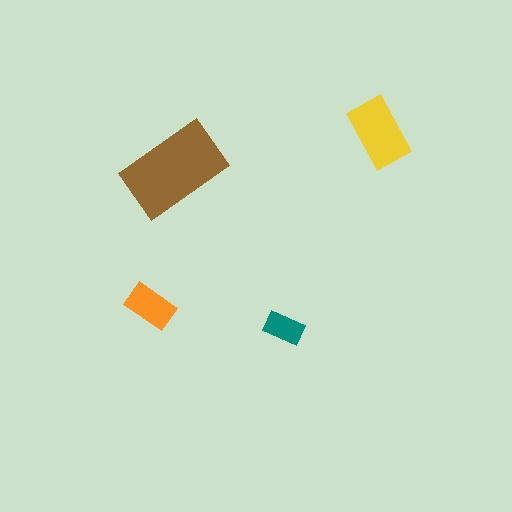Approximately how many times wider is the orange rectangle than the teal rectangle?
About 1.5 times wider.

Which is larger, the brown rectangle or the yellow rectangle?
The brown one.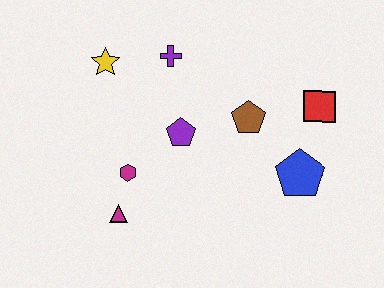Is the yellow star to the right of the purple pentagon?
No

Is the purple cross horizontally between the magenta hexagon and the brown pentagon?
Yes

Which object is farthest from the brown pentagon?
The magenta triangle is farthest from the brown pentagon.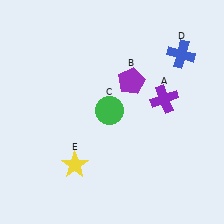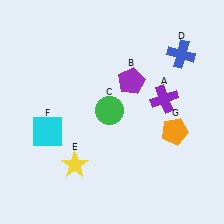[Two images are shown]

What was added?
A cyan square (F), an orange pentagon (G) were added in Image 2.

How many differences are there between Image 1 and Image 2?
There are 2 differences between the two images.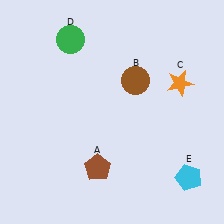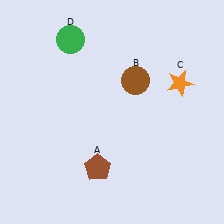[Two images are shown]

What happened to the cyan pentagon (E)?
The cyan pentagon (E) was removed in Image 2. It was in the bottom-right area of Image 1.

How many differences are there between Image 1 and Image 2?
There is 1 difference between the two images.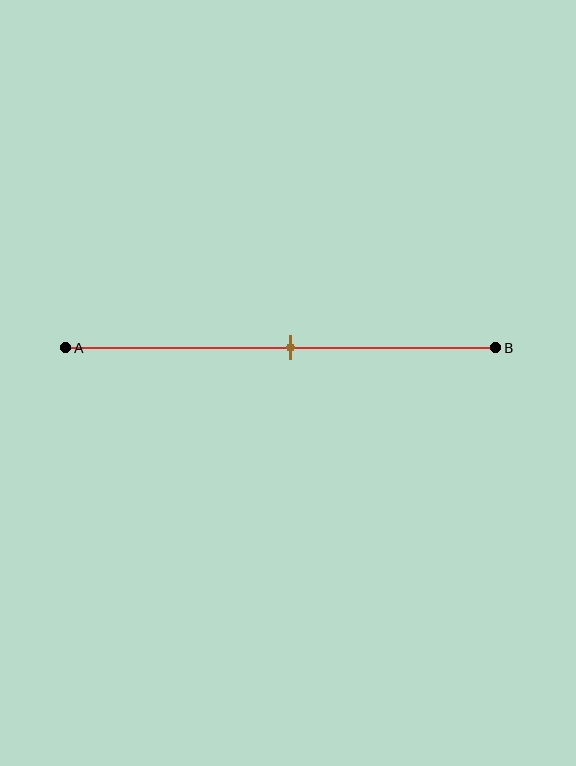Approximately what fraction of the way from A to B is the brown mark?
The brown mark is approximately 50% of the way from A to B.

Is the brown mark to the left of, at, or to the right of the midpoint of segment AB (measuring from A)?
The brown mark is approximately at the midpoint of segment AB.